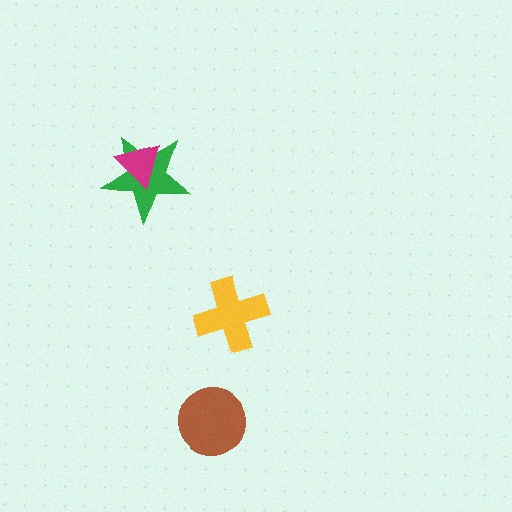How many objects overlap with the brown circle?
0 objects overlap with the brown circle.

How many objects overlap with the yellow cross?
0 objects overlap with the yellow cross.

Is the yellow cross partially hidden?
No, no other shape covers it.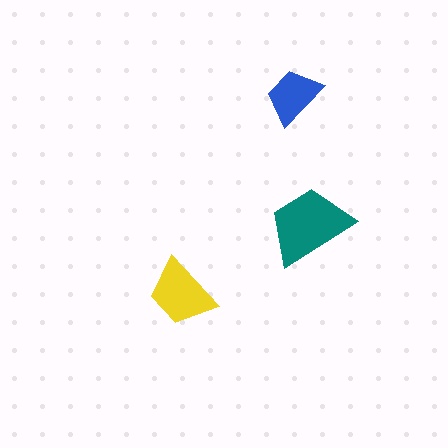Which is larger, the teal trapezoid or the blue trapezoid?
The teal one.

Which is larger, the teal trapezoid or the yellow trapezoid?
The teal one.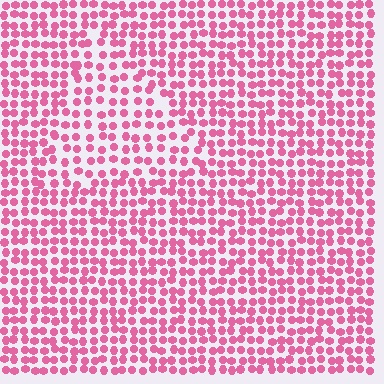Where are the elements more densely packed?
The elements are more densely packed outside the triangle boundary.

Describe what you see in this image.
The image contains small pink elements arranged at two different densities. A triangle-shaped region is visible where the elements are less densely packed than the surrounding area.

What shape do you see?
I see a triangle.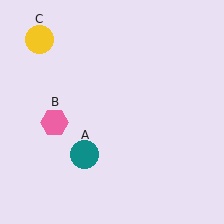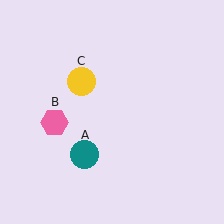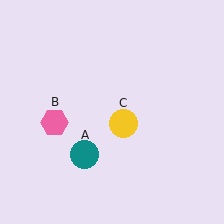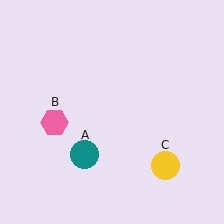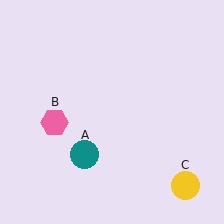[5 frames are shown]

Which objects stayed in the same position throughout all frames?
Teal circle (object A) and pink hexagon (object B) remained stationary.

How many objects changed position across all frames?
1 object changed position: yellow circle (object C).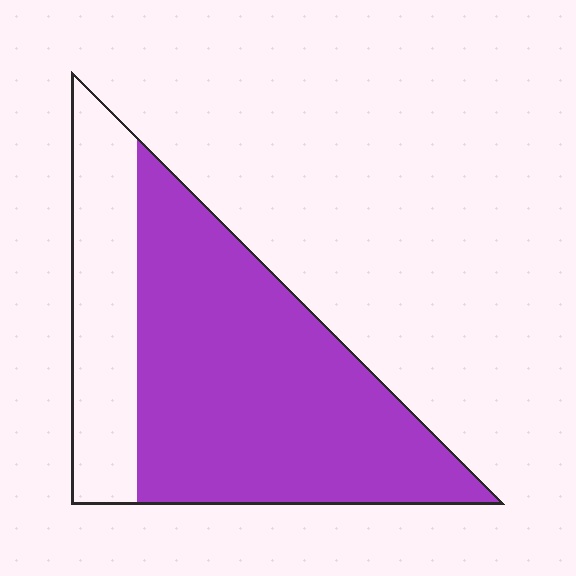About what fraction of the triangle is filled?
About three quarters (3/4).